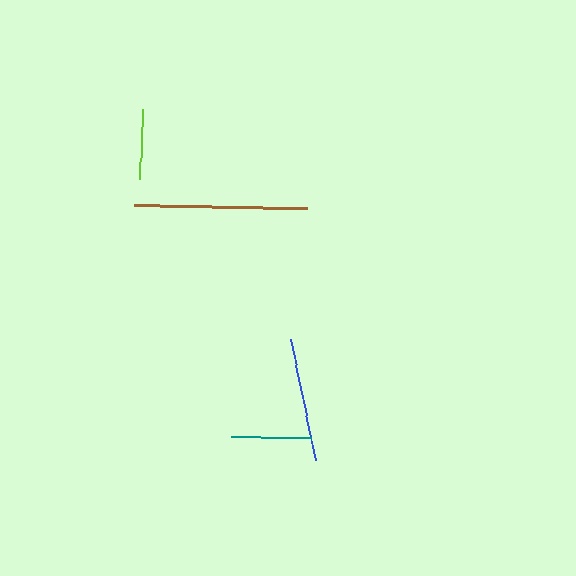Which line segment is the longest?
The brown line is the longest at approximately 173 pixels.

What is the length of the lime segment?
The lime segment is approximately 70 pixels long.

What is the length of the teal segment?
The teal segment is approximately 80 pixels long.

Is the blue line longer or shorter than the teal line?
The blue line is longer than the teal line.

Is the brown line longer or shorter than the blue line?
The brown line is longer than the blue line.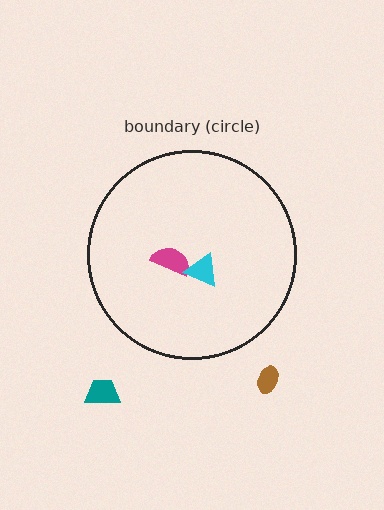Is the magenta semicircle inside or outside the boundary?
Inside.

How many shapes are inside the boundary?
2 inside, 2 outside.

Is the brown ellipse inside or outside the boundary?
Outside.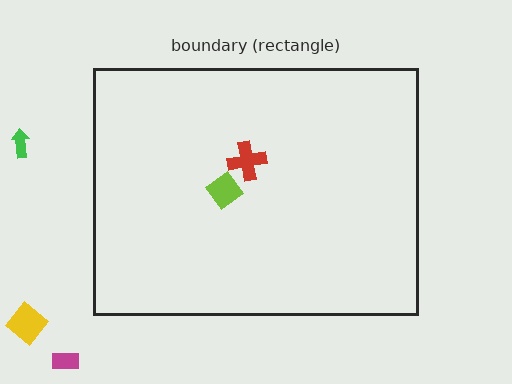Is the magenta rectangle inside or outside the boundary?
Outside.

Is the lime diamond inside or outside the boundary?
Inside.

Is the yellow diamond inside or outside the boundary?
Outside.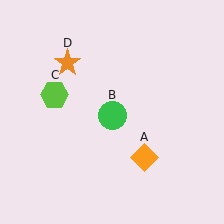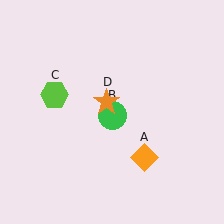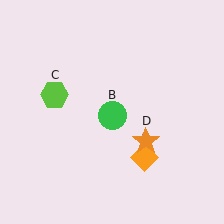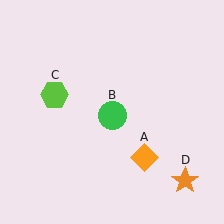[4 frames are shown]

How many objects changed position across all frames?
1 object changed position: orange star (object D).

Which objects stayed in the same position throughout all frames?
Orange diamond (object A) and green circle (object B) and lime hexagon (object C) remained stationary.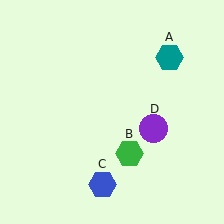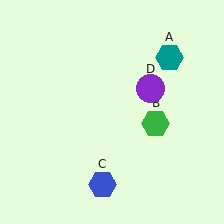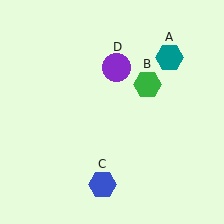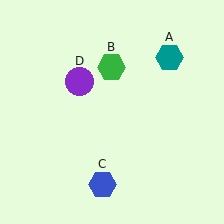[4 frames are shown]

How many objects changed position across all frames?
2 objects changed position: green hexagon (object B), purple circle (object D).